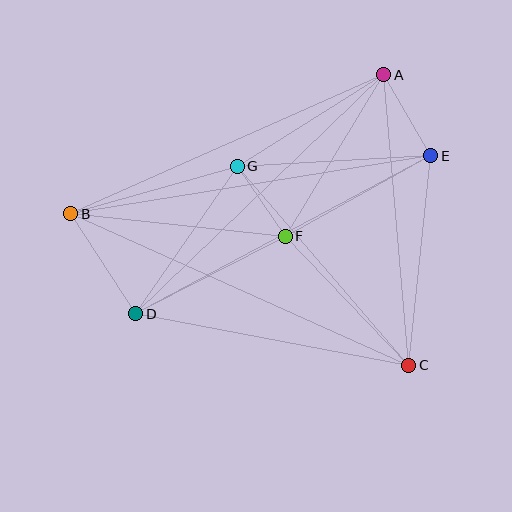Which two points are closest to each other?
Points F and G are closest to each other.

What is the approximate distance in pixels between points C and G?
The distance between C and G is approximately 263 pixels.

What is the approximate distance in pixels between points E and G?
The distance between E and G is approximately 194 pixels.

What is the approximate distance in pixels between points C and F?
The distance between C and F is approximately 179 pixels.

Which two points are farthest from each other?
Points B and C are farthest from each other.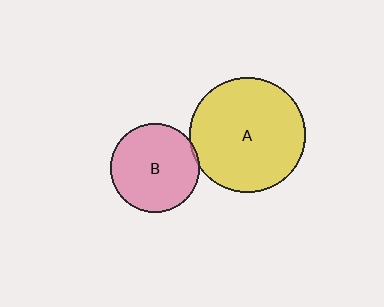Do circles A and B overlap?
Yes.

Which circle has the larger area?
Circle A (yellow).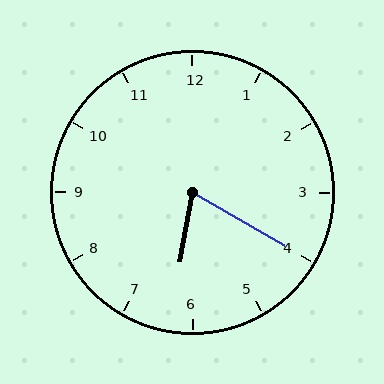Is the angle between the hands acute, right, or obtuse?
It is acute.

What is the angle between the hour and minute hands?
Approximately 70 degrees.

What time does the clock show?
6:20.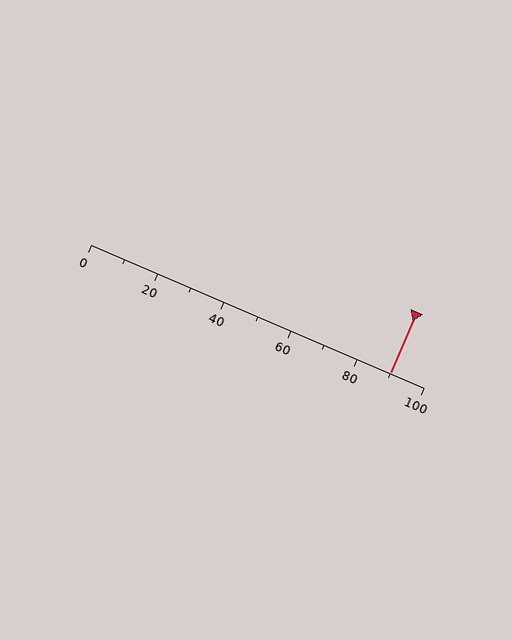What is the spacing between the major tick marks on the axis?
The major ticks are spaced 20 apart.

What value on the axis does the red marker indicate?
The marker indicates approximately 90.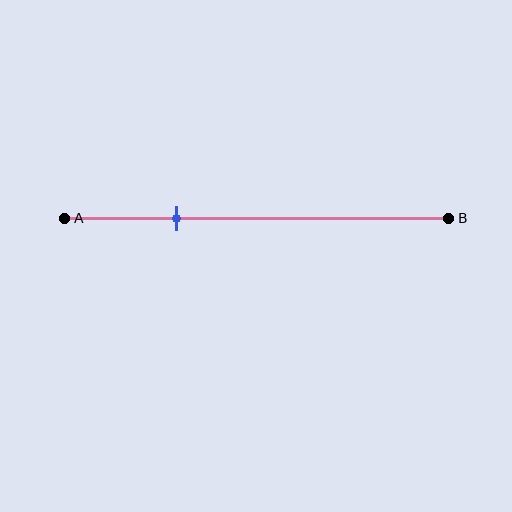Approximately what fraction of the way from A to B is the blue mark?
The blue mark is approximately 30% of the way from A to B.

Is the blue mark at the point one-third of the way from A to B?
No, the mark is at about 30% from A, not at the 33% one-third point.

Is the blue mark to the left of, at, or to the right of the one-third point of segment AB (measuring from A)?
The blue mark is to the left of the one-third point of segment AB.